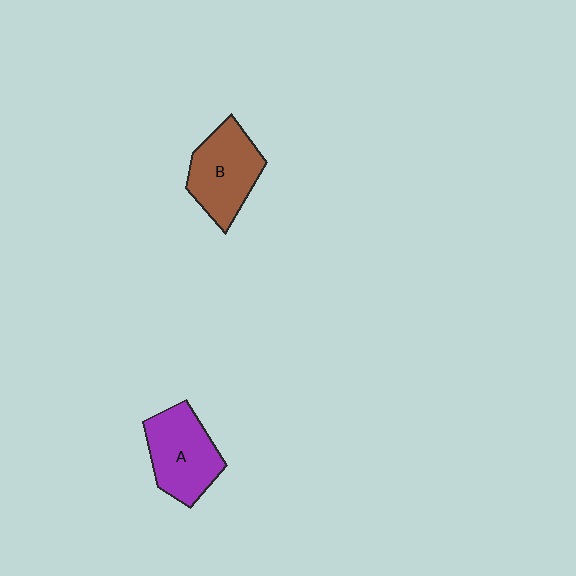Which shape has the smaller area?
Shape B (brown).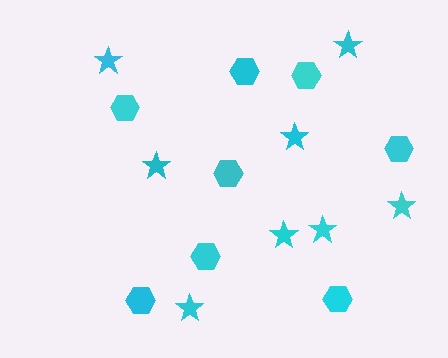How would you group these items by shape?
There are 2 groups: one group of stars (8) and one group of hexagons (8).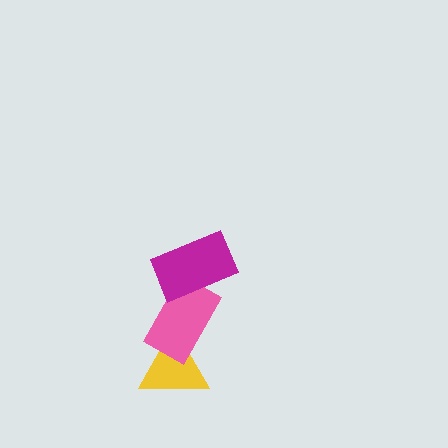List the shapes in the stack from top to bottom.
From top to bottom: the magenta rectangle, the pink rectangle, the yellow triangle.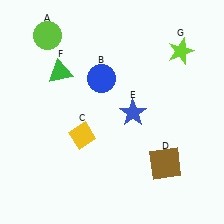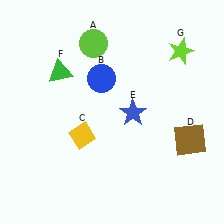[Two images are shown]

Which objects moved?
The objects that moved are: the lime circle (A), the brown square (D).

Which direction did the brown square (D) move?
The brown square (D) moved right.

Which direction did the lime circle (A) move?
The lime circle (A) moved right.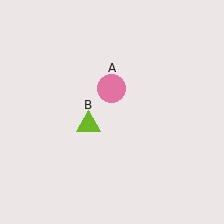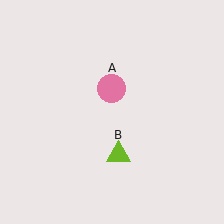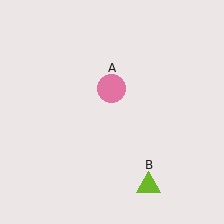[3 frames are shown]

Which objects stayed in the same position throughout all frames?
Pink circle (object A) remained stationary.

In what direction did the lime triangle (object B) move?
The lime triangle (object B) moved down and to the right.